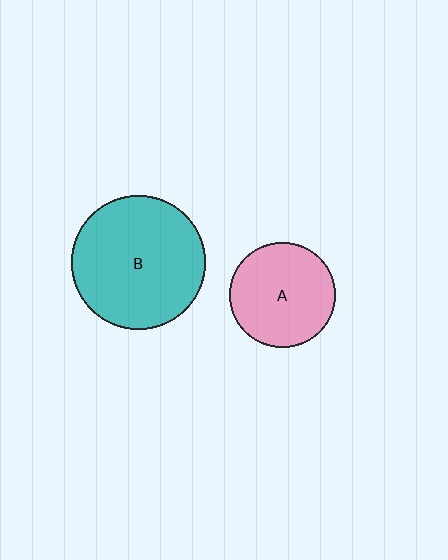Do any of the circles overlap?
No, none of the circles overlap.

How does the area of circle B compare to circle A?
Approximately 1.6 times.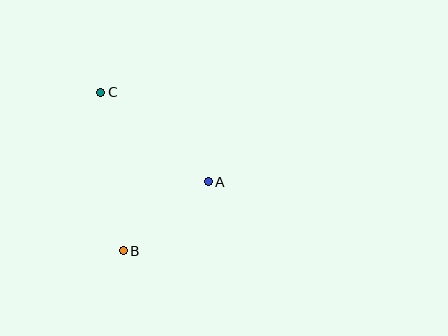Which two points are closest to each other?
Points A and B are closest to each other.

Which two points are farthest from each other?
Points B and C are farthest from each other.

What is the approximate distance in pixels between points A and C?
The distance between A and C is approximately 140 pixels.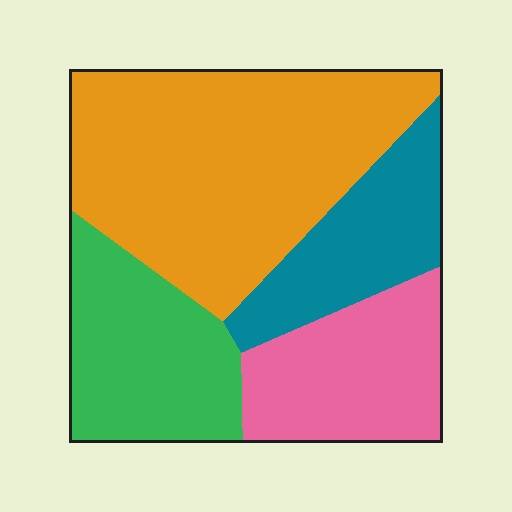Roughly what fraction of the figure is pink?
Pink takes up less than a quarter of the figure.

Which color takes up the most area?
Orange, at roughly 45%.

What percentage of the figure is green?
Green takes up about one fifth (1/5) of the figure.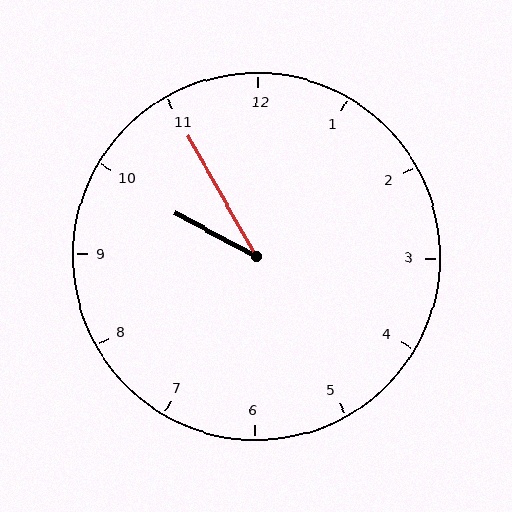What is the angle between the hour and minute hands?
Approximately 32 degrees.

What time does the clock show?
9:55.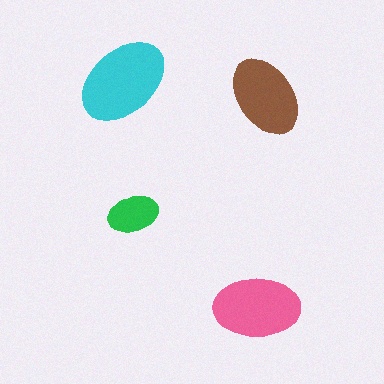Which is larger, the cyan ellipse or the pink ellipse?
The cyan one.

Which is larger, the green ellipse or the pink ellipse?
The pink one.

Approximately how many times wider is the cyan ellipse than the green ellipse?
About 2 times wider.